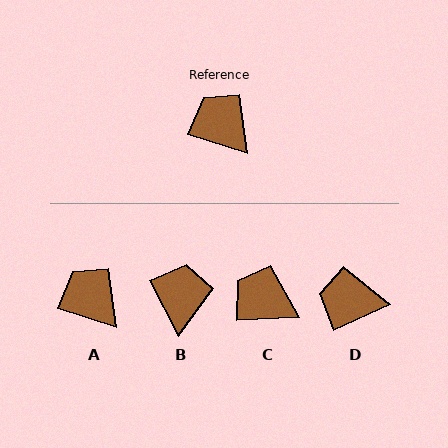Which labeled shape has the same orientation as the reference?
A.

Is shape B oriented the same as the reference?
No, it is off by about 44 degrees.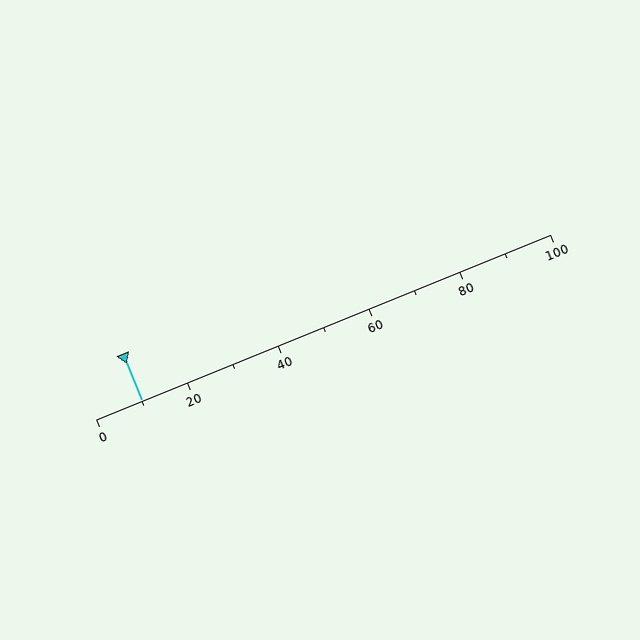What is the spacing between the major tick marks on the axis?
The major ticks are spaced 20 apart.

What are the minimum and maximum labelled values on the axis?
The axis runs from 0 to 100.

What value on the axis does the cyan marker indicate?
The marker indicates approximately 10.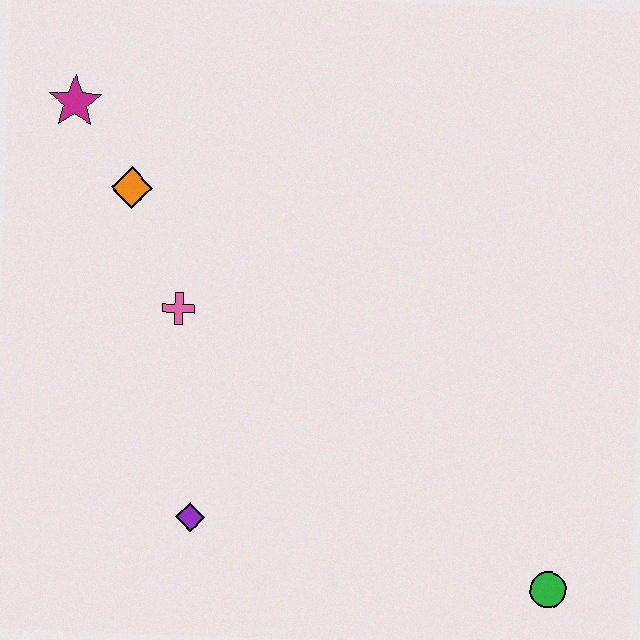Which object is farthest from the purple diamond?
The magenta star is farthest from the purple diamond.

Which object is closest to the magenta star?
The orange diamond is closest to the magenta star.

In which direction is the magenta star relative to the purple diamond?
The magenta star is above the purple diamond.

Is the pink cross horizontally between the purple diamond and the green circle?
No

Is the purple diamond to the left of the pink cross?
No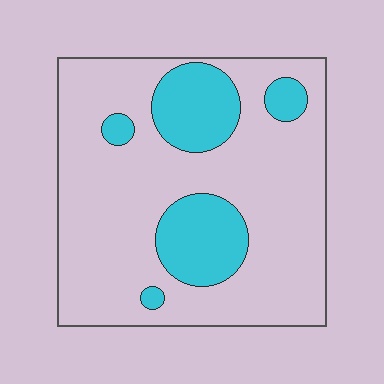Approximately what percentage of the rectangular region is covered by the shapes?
Approximately 20%.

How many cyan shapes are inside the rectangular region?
5.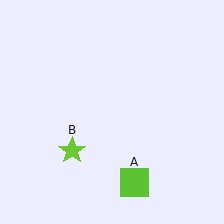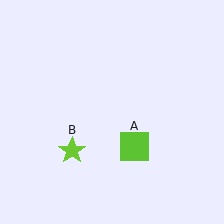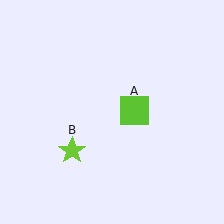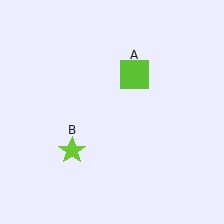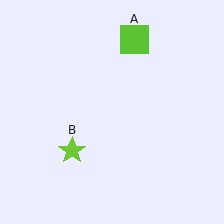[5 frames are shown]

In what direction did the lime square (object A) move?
The lime square (object A) moved up.